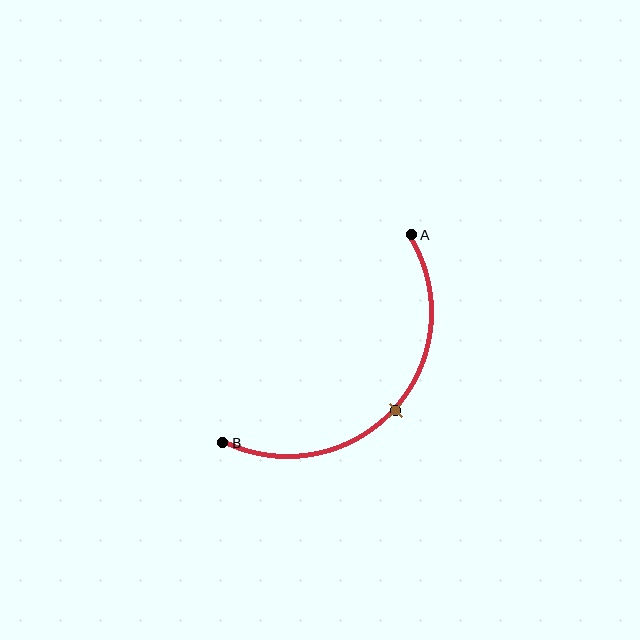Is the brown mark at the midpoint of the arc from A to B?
Yes. The brown mark lies on the arc at equal arc-length from both A and B — it is the arc midpoint.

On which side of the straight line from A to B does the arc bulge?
The arc bulges below and to the right of the straight line connecting A and B.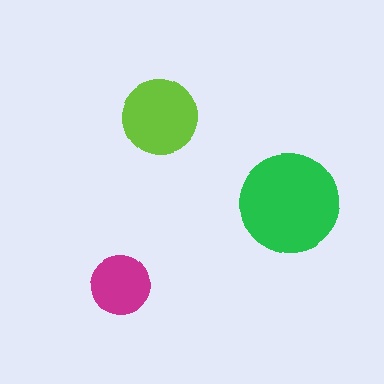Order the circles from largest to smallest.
the green one, the lime one, the magenta one.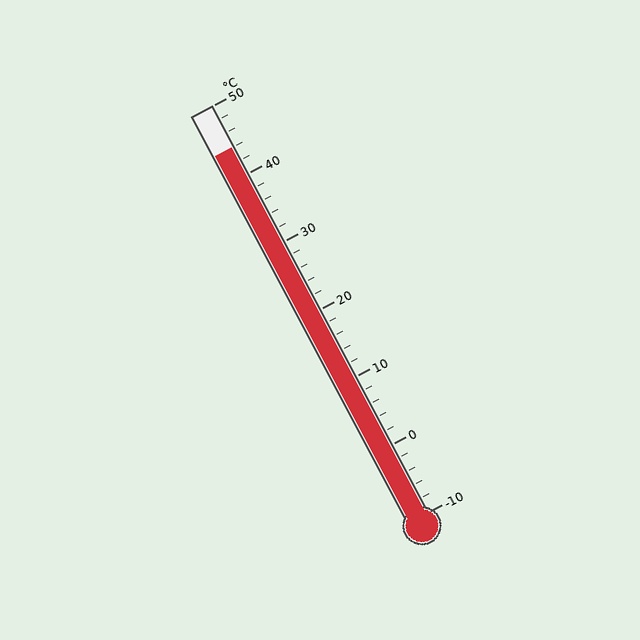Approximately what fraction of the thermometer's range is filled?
The thermometer is filled to approximately 90% of its range.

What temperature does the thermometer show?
The thermometer shows approximately 44°C.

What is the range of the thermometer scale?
The thermometer scale ranges from -10°C to 50°C.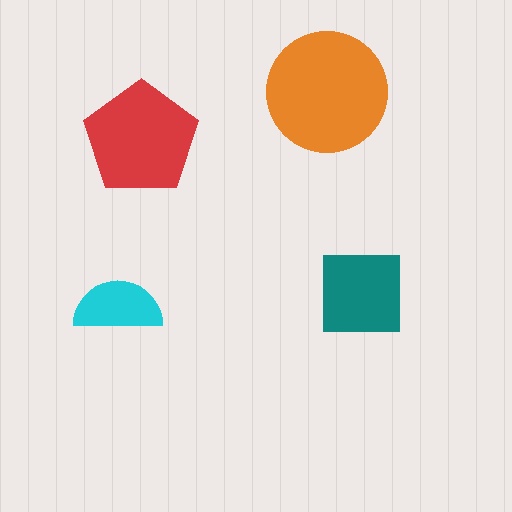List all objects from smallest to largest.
The cyan semicircle, the teal square, the red pentagon, the orange circle.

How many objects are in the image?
There are 4 objects in the image.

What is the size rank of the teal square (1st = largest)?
3rd.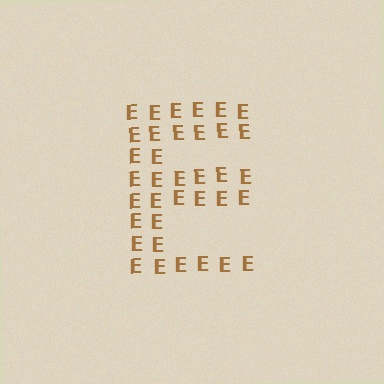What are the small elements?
The small elements are letter E's.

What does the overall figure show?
The overall figure shows the letter E.